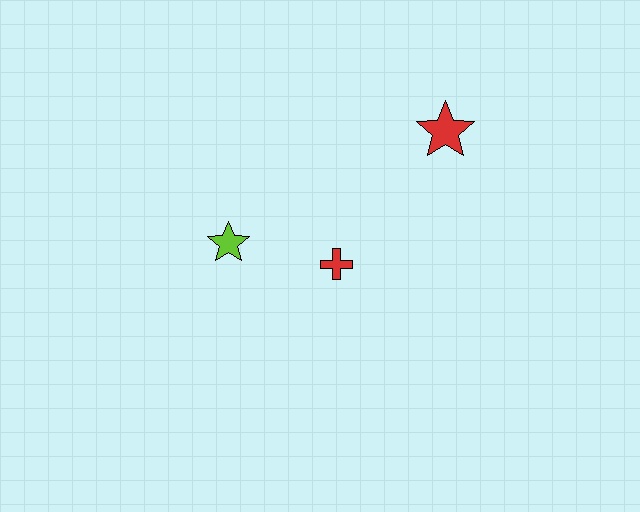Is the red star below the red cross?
No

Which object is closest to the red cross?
The lime star is closest to the red cross.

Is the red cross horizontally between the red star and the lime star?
Yes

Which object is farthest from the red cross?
The red star is farthest from the red cross.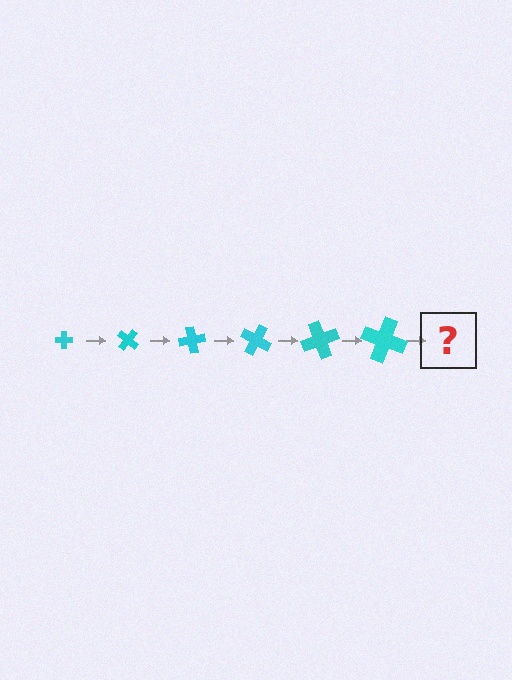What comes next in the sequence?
The next element should be a cross, larger than the previous one and rotated 240 degrees from the start.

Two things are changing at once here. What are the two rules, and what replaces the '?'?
The two rules are that the cross grows larger each step and it rotates 40 degrees each step. The '?' should be a cross, larger than the previous one and rotated 240 degrees from the start.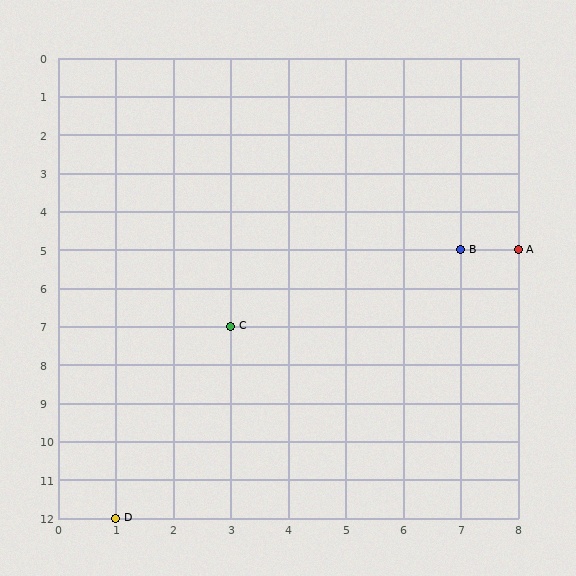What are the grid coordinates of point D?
Point D is at grid coordinates (1, 12).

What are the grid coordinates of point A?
Point A is at grid coordinates (8, 5).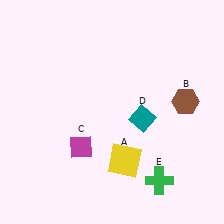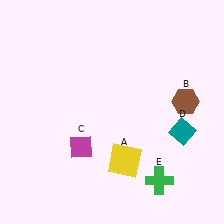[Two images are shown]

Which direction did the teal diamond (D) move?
The teal diamond (D) moved right.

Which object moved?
The teal diamond (D) moved right.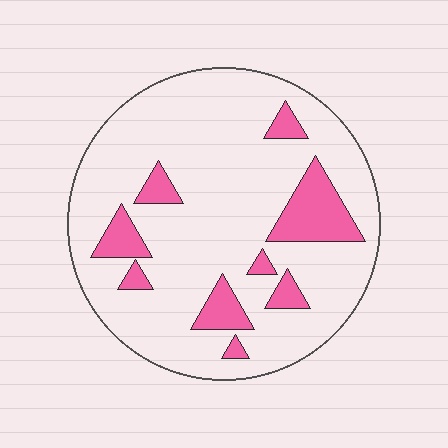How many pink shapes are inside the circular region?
9.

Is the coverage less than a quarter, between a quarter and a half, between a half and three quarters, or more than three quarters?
Less than a quarter.